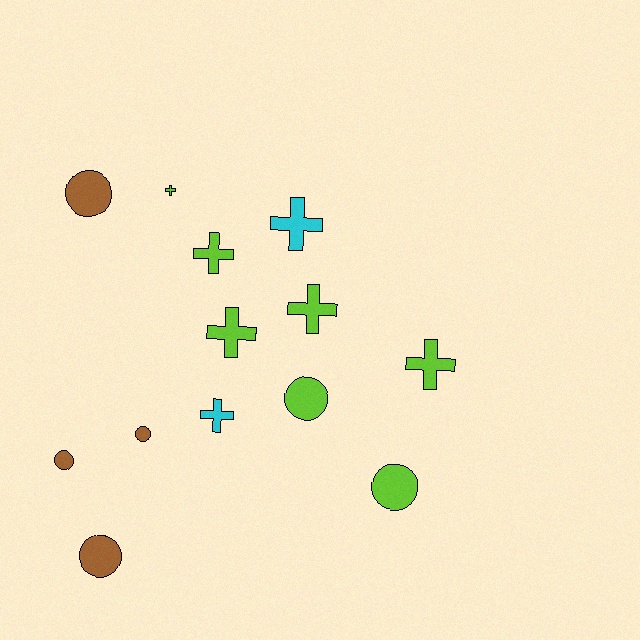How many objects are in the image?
There are 13 objects.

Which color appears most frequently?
Lime, with 7 objects.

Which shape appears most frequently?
Cross, with 7 objects.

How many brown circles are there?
There are 4 brown circles.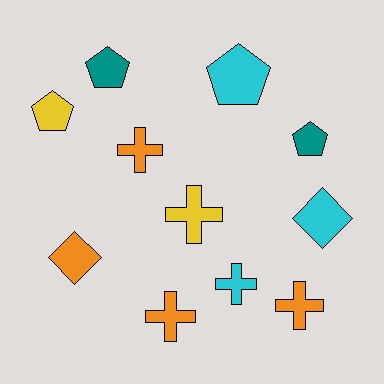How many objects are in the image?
There are 11 objects.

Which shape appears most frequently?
Cross, with 5 objects.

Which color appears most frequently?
Orange, with 4 objects.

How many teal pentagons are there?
There are 2 teal pentagons.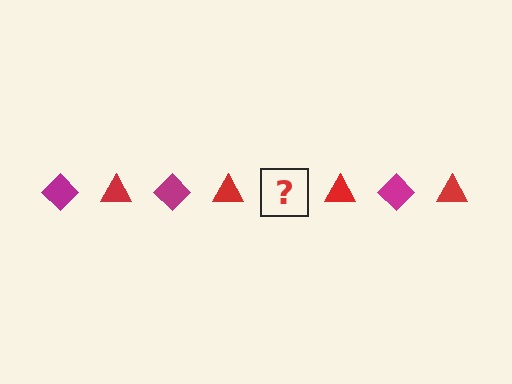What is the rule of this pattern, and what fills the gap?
The rule is that the pattern alternates between magenta diamond and red triangle. The gap should be filled with a magenta diamond.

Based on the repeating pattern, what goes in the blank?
The blank should be a magenta diamond.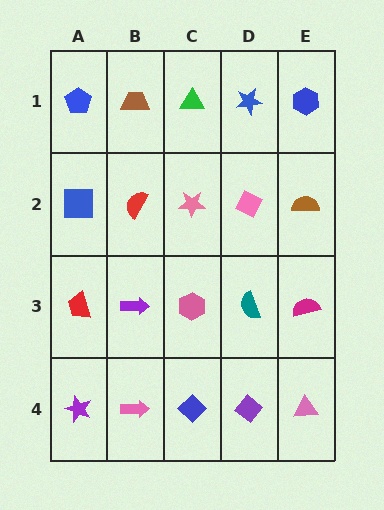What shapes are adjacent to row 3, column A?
A blue square (row 2, column A), a purple star (row 4, column A), a purple arrow (row 3, column B).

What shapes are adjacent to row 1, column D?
A pink diamond (row 2, column D), a green triangle (row 1, column C), a blue hexagon (row 1, column E).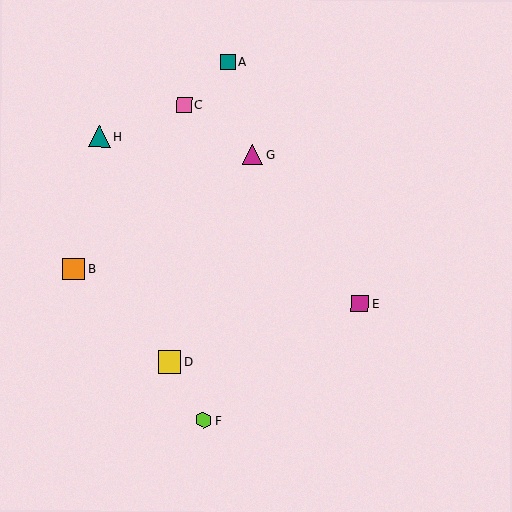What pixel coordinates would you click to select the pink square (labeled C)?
Click at (184, 105) to select the pink square C.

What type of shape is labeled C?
Shape C is a pink square.